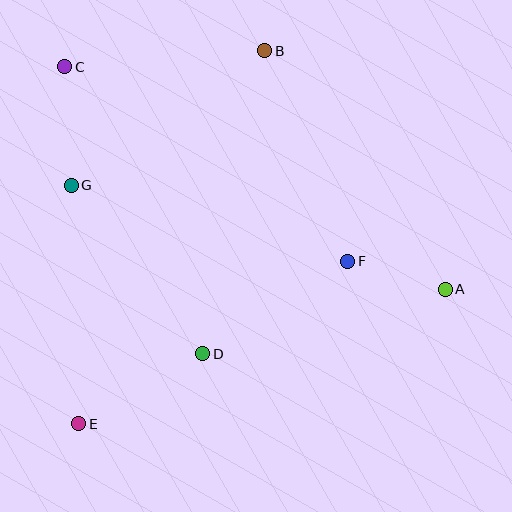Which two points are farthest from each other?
Points A and C are farthest from each other.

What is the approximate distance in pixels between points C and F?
The distance between C and F is approximately 343 pixels.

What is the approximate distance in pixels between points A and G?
The distance between A and G is approximately 388 pixels.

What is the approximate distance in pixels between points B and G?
The distance between B and G is approximately 236 pixels.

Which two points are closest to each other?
Points A and F are closest to each other.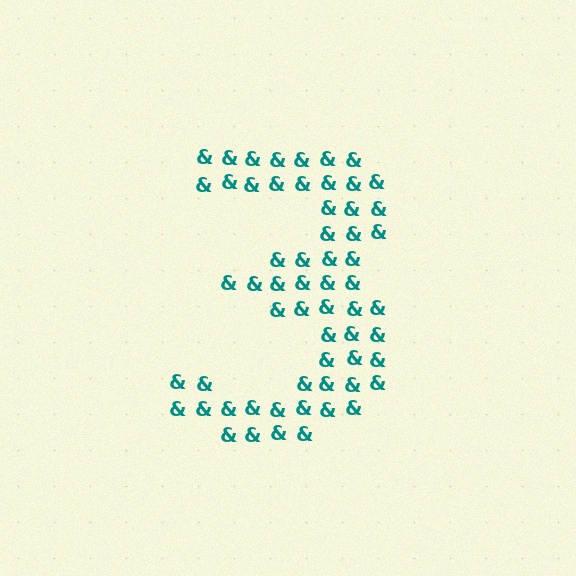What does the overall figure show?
The overall figure shows the digit 3.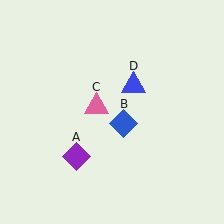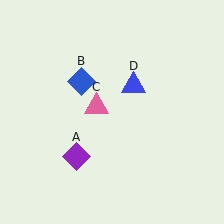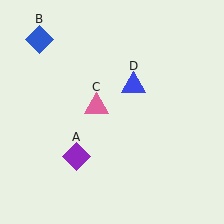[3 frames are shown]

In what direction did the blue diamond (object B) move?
The blue diamond (object B) moved up and to the left.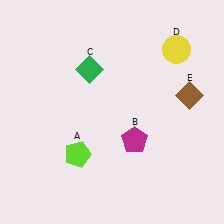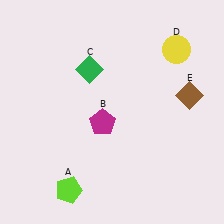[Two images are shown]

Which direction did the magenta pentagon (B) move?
The magenta pentagon (B) moved left.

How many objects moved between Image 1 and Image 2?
2 objects moved between the two images.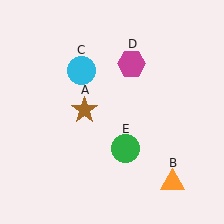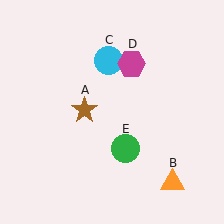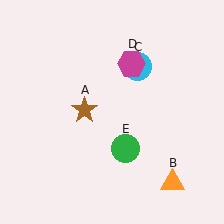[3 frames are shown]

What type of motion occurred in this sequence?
The cyan circle (object C) rotated clockwise around the center of the scene.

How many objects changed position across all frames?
1 object changed position: cyan circle (object C).